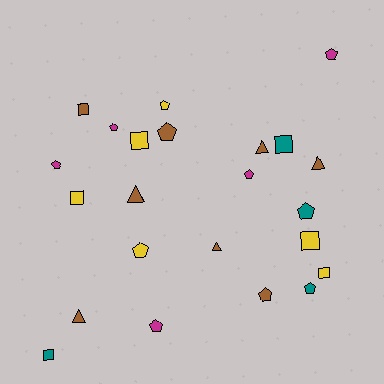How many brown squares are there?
There is 1 brown square.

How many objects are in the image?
There are 23 objects.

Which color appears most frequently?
Brown, with 8 objects.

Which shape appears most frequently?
Pentagon, with 11 objects.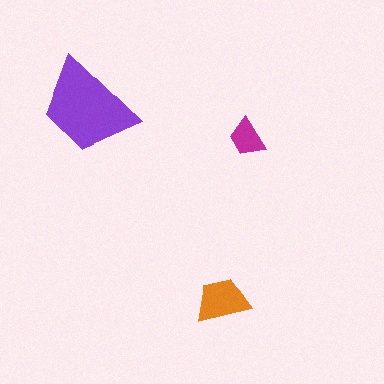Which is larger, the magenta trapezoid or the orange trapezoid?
The orange one.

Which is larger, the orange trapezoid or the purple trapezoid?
The purple one.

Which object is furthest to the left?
The purple trapezoid is leftmost.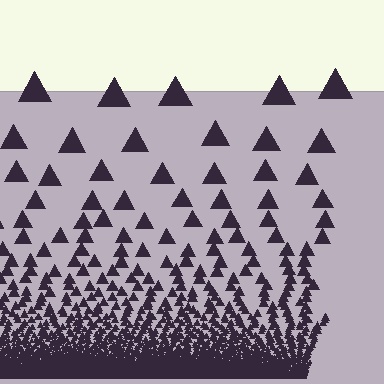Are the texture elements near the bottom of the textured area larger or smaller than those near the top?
Smaller. The gradient is inverted — elements near the bottom are smaller and denser.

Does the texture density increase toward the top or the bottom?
Density increases toward the bottom.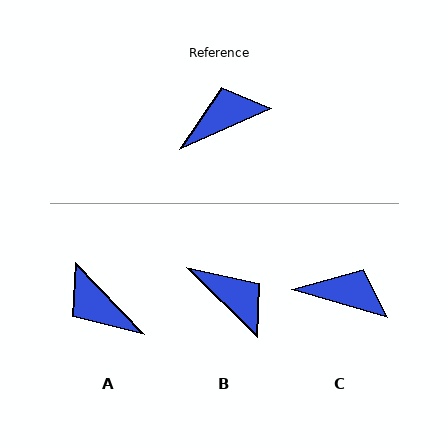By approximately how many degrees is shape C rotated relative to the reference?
Approximately 41 degrees clockwise.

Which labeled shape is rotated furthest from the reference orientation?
A, about 110 degrees away.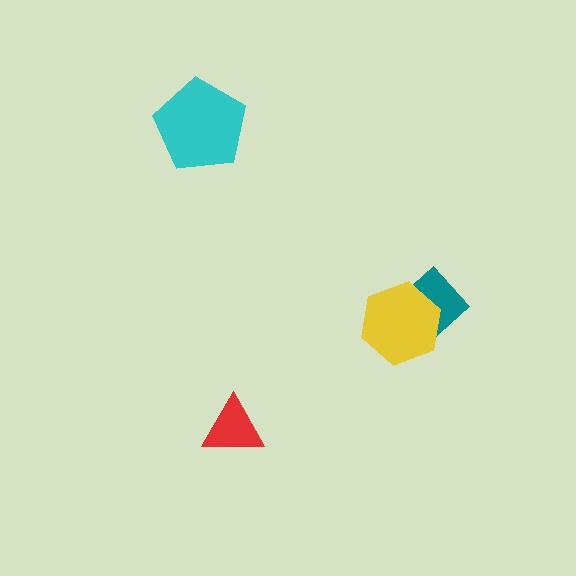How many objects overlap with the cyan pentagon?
0 objects overlap with the cyan pentagon.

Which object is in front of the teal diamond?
The yellow hexagon is in front of the teal diamond.